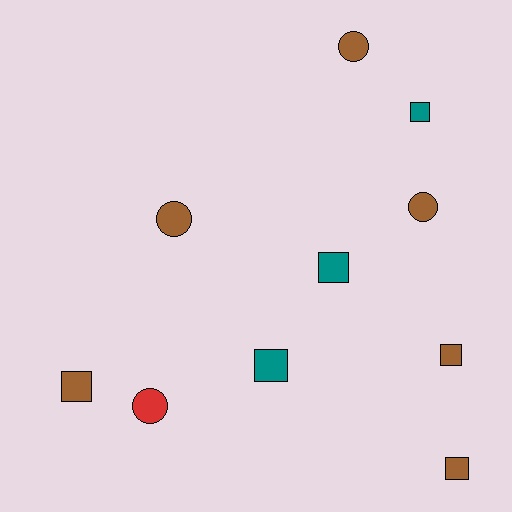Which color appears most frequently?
Brown, with 6 objects.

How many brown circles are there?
There are 3 brown circles.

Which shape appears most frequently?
Square, with 6 objects.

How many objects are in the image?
There are 10 objects.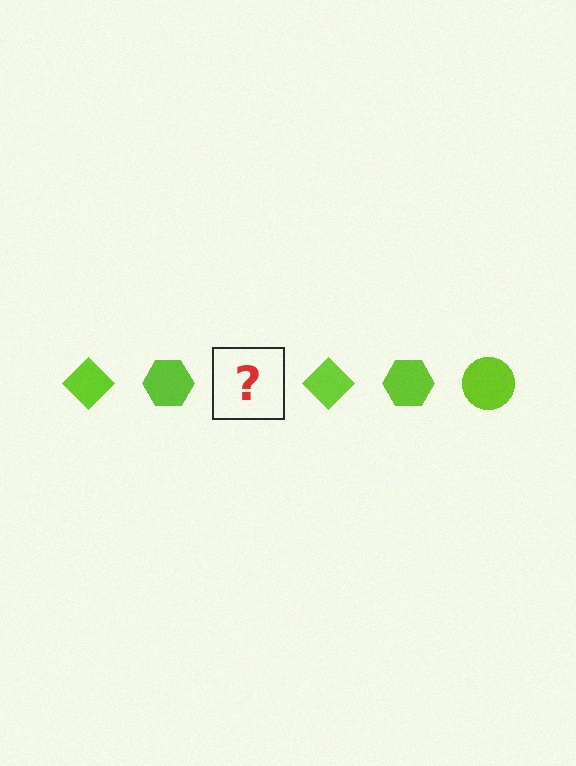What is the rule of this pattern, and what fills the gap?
The rule is that the pattern cycles through diamond, hexagon, circle shapes in lime. The gap should be filled with a lime circle.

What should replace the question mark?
The question mark should be replaced with a lime circle.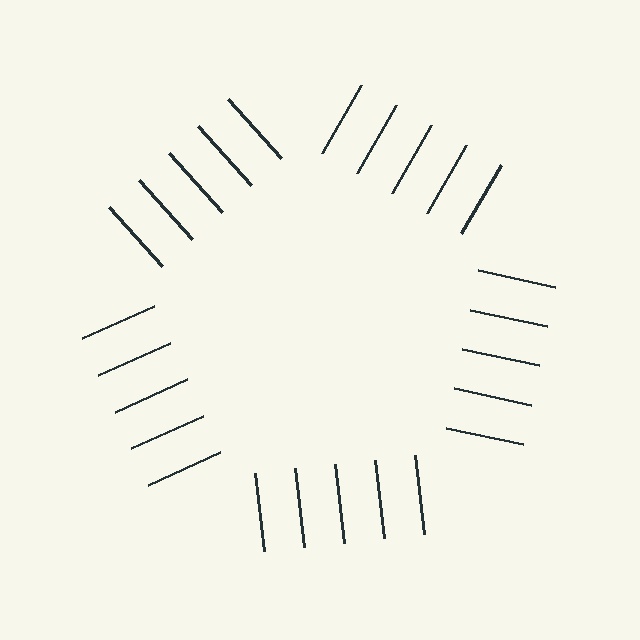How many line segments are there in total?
25 — 5 along each of the 5 edges.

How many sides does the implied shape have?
5 sides — the line-ends trace a pentagon.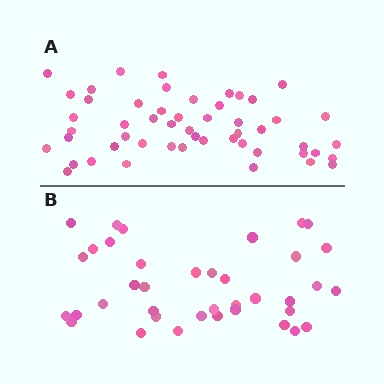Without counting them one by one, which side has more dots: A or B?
Region A (the top region) has more dots.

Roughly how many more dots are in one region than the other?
Region A has approximately 15 more dots than region B.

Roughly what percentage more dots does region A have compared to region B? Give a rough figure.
About 35% more.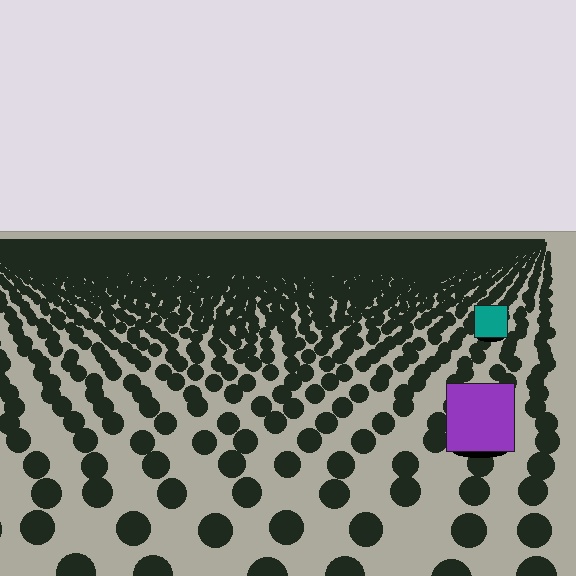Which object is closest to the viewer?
The purple square is closest. The texture marks near it are larger and more spread out.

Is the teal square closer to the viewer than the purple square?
No. The purple square is closer — you can tell from the texture gradient: the ground texture is coarser near it.